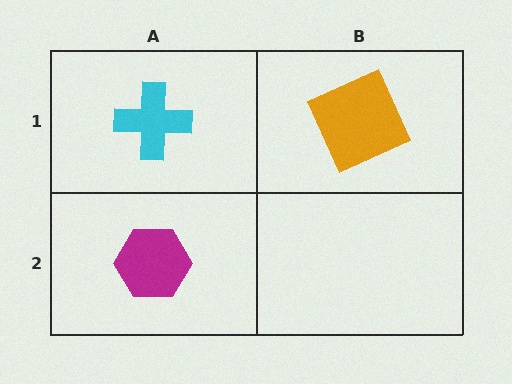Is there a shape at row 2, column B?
No, that cell is empty.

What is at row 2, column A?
A magenta hexagon.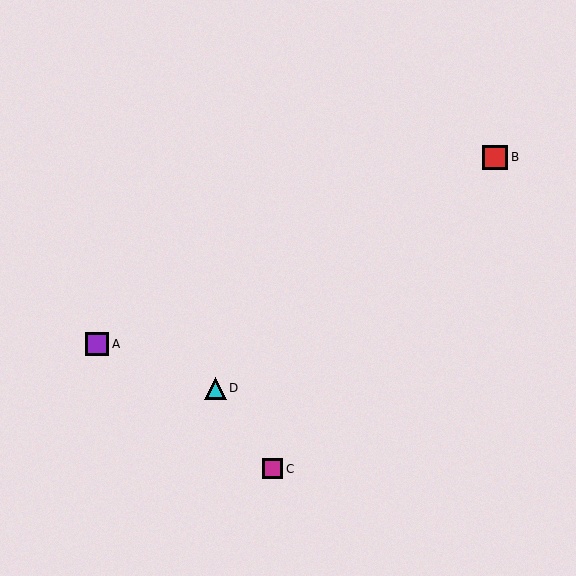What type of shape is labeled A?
Shape A is a purple square.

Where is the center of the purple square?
The center of the purple square is at (97, 344).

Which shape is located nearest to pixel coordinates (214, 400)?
The cyan triangle (labeled D) at (216, 388) is nearest to that location.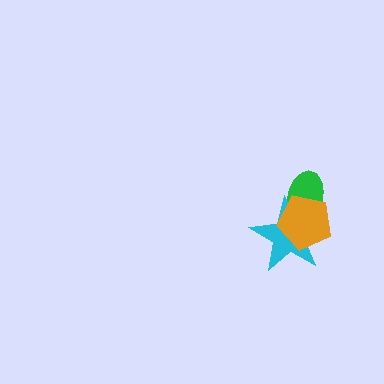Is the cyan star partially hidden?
Yes, it is partially covered by another shape.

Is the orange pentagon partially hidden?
No, no other shape covers it.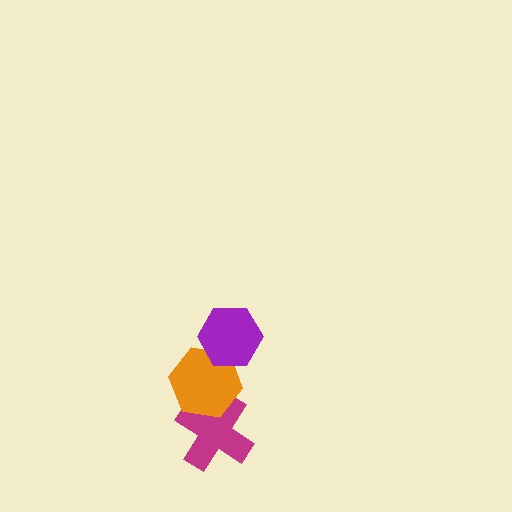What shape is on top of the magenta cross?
The orange hexagon is on top of the magenta cross.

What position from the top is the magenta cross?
The magenta cross is 3rd from the top.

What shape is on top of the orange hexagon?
The purple hexagon is on top of the orange hexagon.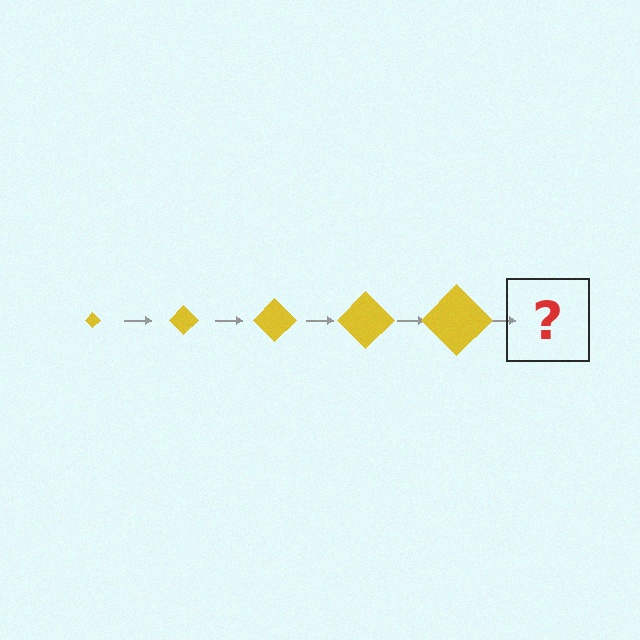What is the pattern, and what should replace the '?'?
The pattern is that the diamond gets progressively larger each step. The '?' should be a yellow diamond, larger than the previous one.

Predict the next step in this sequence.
The next step is a yellow diamond, larger than the previous one.